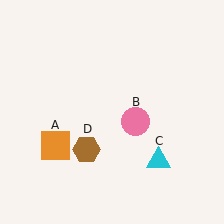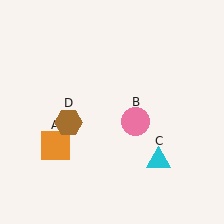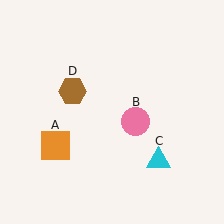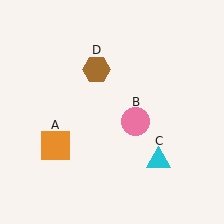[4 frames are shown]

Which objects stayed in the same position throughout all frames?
Orange square (object A) and pink circle (object B) and cyan triangle (object C) remained stationary.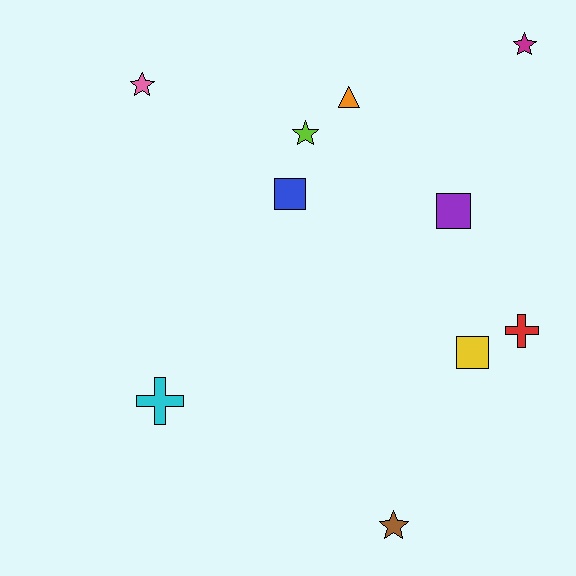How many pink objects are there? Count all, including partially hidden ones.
There is 1 pink object.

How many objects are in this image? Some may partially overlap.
There are 10 objects.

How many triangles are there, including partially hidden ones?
There is 1 triangle.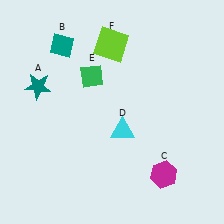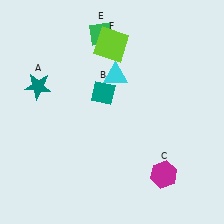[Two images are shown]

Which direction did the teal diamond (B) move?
The teal diamond (B) moved down.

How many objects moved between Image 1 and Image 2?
3 objects moved between the two images.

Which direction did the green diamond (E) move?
The green diamond (E) moved up.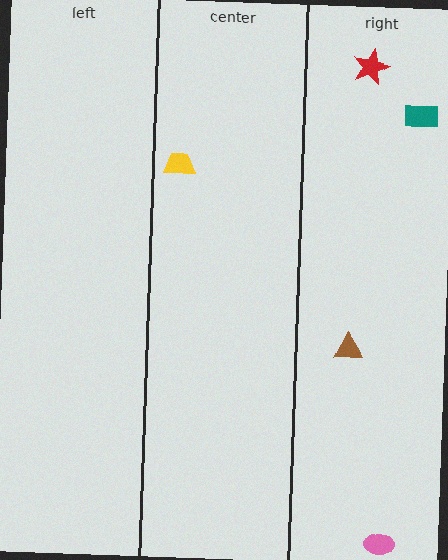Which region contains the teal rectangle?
The right region.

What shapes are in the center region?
The yellow trapezoid.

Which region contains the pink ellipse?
The right region.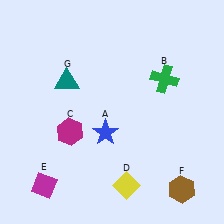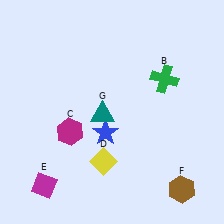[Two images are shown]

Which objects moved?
The objects that moved are: the yellow diamond (D), the teal triangle (G).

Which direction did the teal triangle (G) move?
The teal triangle (G) moved right.